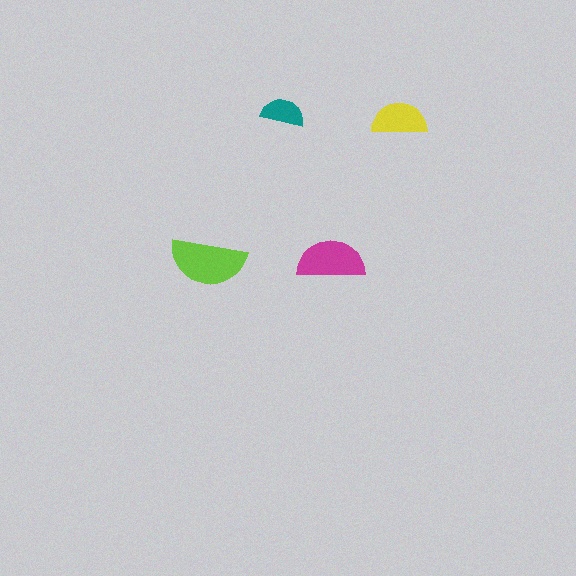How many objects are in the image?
There are 4 objects in the image.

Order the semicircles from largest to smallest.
the lime one, the magenta one, the yellow one, the teal one.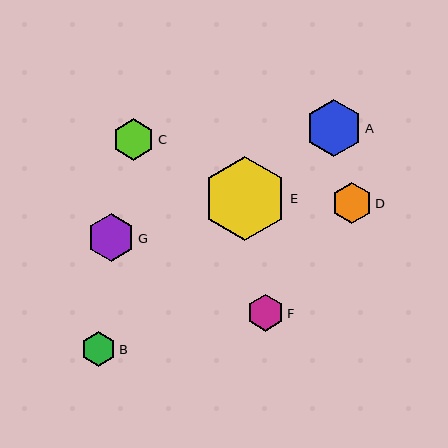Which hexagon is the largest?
Hexagon E is the largest with a size of approximately 84 pixels.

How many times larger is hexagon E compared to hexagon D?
Hexagon E is approximately 2.1 times the size of hexagon D.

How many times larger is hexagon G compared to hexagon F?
Hexagon G is approximately 1.3 times the size of hexagon F.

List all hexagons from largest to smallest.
From largest to smallest: E, A, G, C, D, F, B.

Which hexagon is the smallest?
Hexagon B is the smallest with a size of approximately 35 pixels.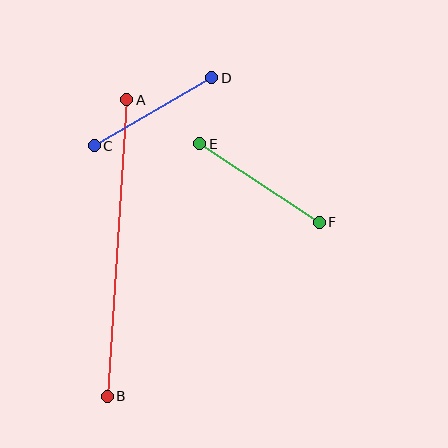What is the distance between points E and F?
The distance is approximately 143 pixels.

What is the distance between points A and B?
The distance is approximately 297 pixels.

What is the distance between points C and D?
The distance is approximately 136 pixels.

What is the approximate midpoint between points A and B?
The midpoint is at approximately (117, 248) pixels.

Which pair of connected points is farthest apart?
Points A and B are farthest apart.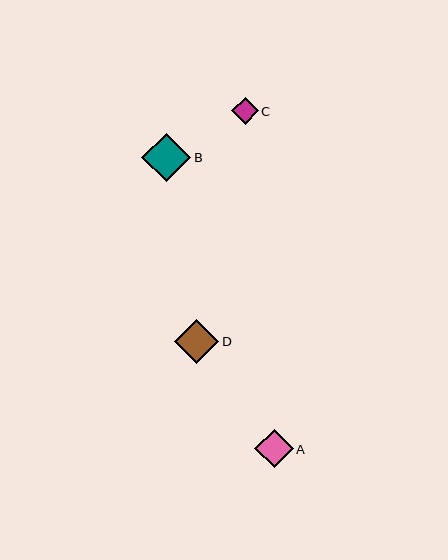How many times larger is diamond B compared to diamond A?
Diamond B is approximately 1.3 times the size of diamond A.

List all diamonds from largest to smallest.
From largest to smallest: B, D, A, C.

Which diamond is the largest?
Diamond B is the largest with a size of approximately 49 pixels.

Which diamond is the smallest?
Diamond C is the smallest with a size of approximately 26 pixels.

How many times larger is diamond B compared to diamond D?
Diamond B is approximately 1.1 times the size of diamond D.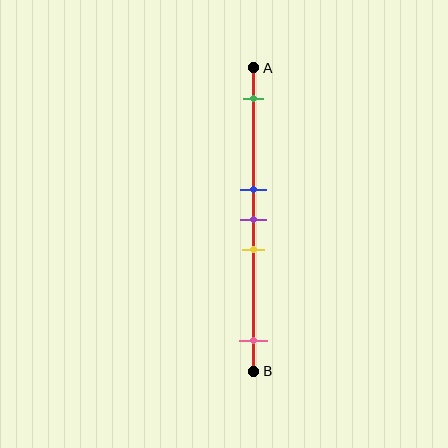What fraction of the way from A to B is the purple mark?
The purple mark is approximately 50% (0.5) of the way from A to B.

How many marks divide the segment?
There are 5 marks dividing the segment.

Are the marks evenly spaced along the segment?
No, the marks are not evenly spaced.